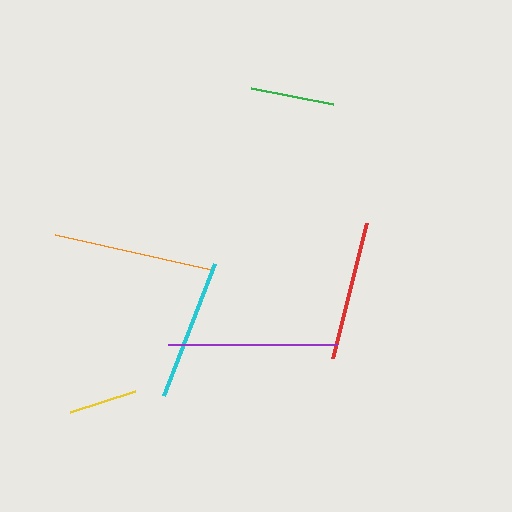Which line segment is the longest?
The purple line is the longest at approximately 169 pixels.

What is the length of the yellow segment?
The yellow segment is approximately 69 pixels long.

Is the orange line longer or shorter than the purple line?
The purple line is longer than the orange line.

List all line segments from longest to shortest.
From longest to shortest: purple, orange, cyan, red, green, yellow.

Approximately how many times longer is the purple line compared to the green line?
The purple line is approximately 2.0 times the length of the green line.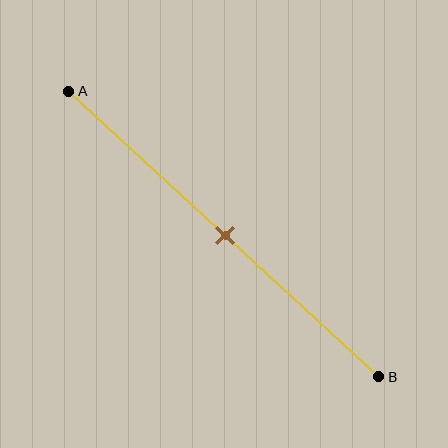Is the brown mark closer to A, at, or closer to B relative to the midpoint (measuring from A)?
The brown mark is approximately at the midpoint of segment AB.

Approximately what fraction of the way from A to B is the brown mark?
The brown mark is approximately 50% of the way from A to B.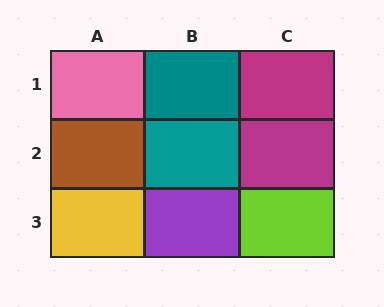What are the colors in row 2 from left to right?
Brown, teal, magenta.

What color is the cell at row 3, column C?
Lime.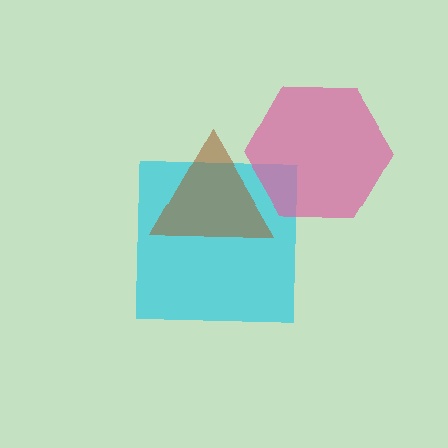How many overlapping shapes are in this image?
There are 3 overlapping shapes in the image.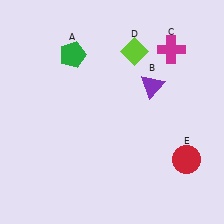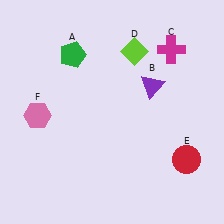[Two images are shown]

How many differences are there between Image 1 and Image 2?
There is 1 difference between the two images.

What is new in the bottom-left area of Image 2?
A pink hexagon (F) was added in the bottom-left area of Image 2.